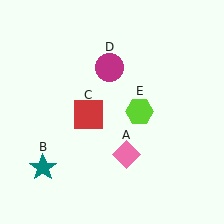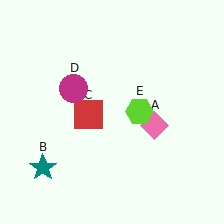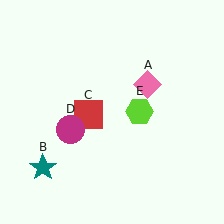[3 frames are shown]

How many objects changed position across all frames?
2 objects changed position: pink diamond (object A), magenta circle (object D).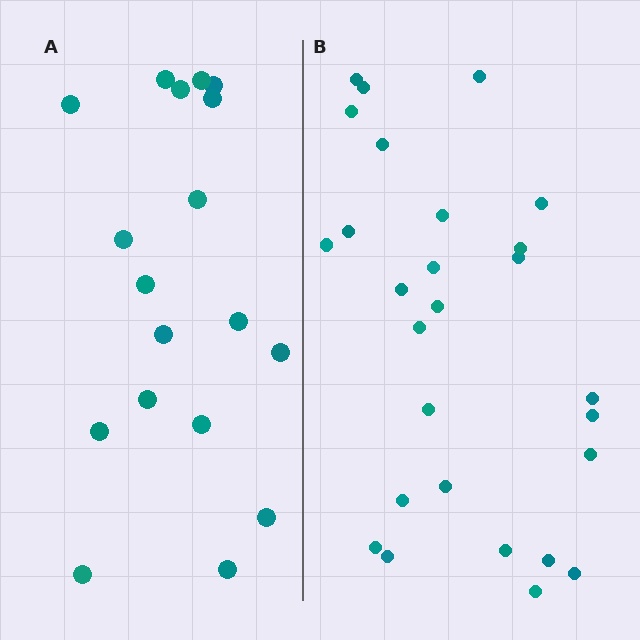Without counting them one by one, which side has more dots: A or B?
Region B (the right region) has more dots.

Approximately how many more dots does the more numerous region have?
Region B has roughly 8 or so more dots than region A.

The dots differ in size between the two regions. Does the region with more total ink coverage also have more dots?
No. Region A has more total ink coverage because its dots are larger, but region B actually contains more individual dots. Total area can be misleading — the number of items is what matters here.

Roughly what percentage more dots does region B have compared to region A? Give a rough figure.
About 50% more.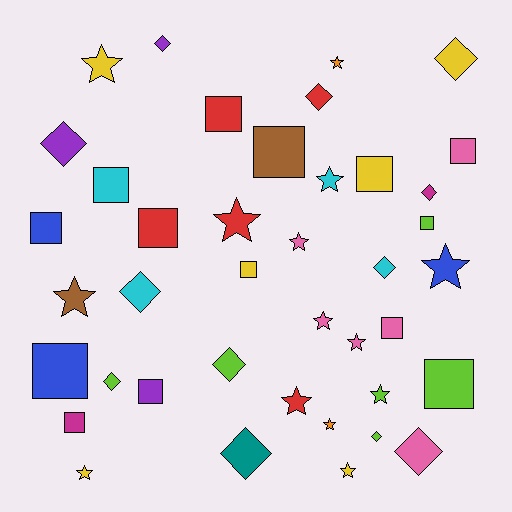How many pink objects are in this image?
There are 6 pink objects.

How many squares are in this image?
There are 14 squares.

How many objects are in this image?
There are 40 objects.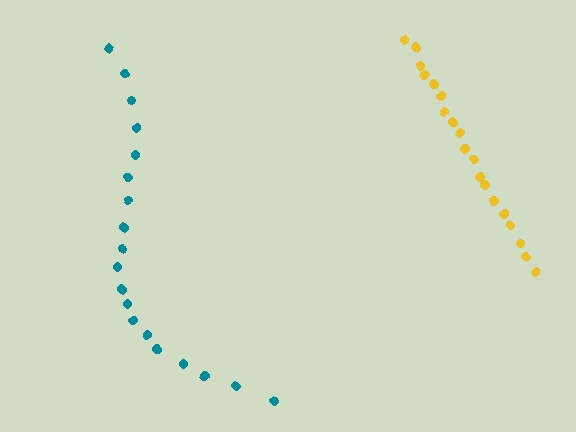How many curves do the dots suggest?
There are 2 distinct paths.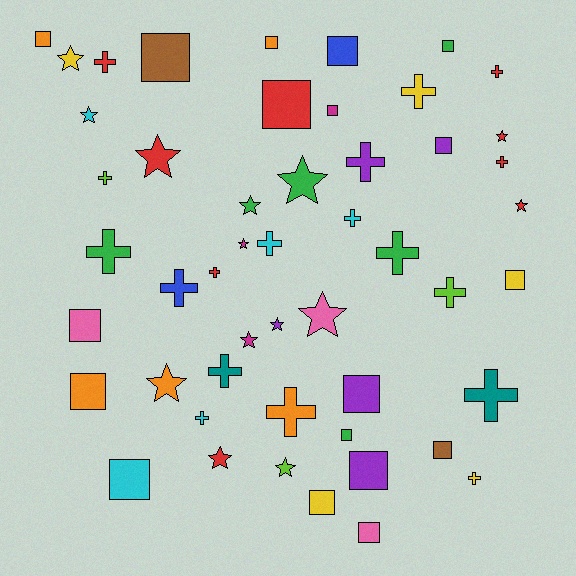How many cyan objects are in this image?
There are 5 cyan objects.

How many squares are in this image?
There are 18 squares.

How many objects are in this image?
There are 50 objects.